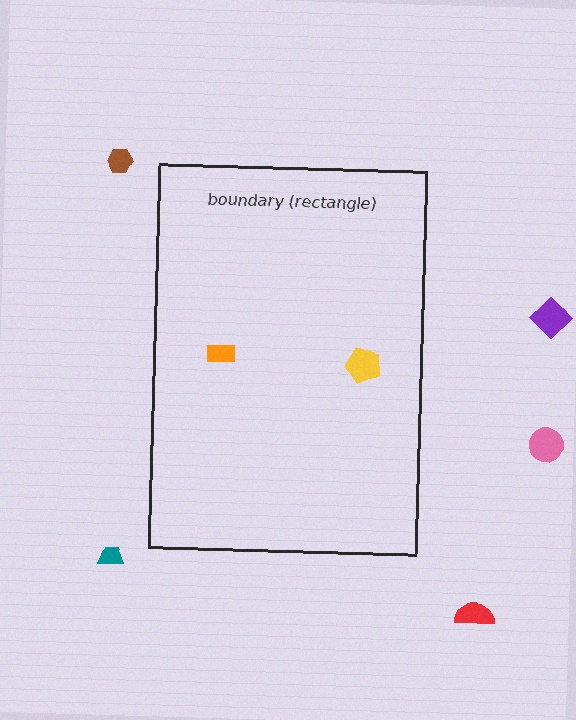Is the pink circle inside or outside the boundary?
Outside.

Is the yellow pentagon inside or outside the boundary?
Inside.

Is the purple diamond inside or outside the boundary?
Outside.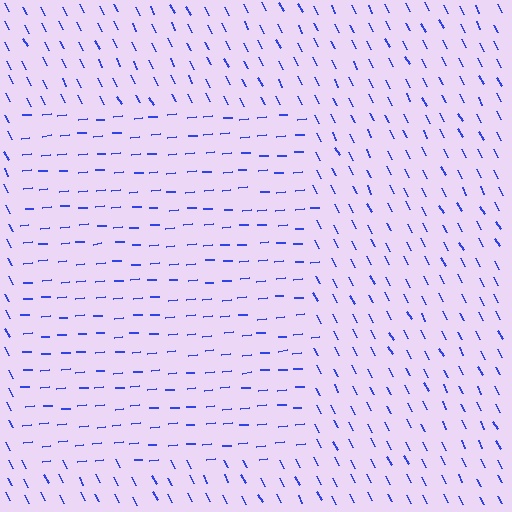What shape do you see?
I see a rectangle.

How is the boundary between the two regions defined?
The boundary is defined purely by a change in line orientation (approximately 67 degrees difference). All lines are the same color and thickness.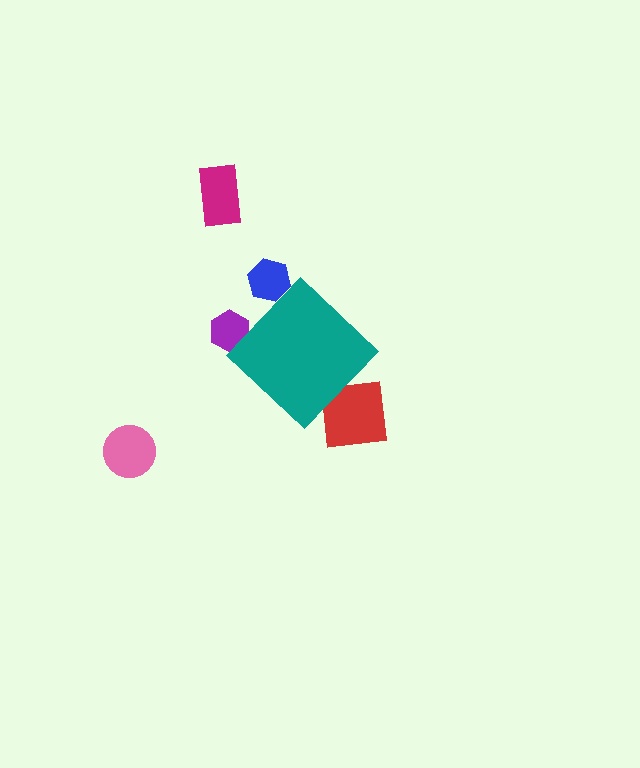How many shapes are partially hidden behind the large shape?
3 shapes are partially hidden.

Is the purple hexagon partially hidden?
Yes, the purple hexagon is partially hidden behind the teal diamond.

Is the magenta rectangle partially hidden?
No, the magenta rectangle is fully visible.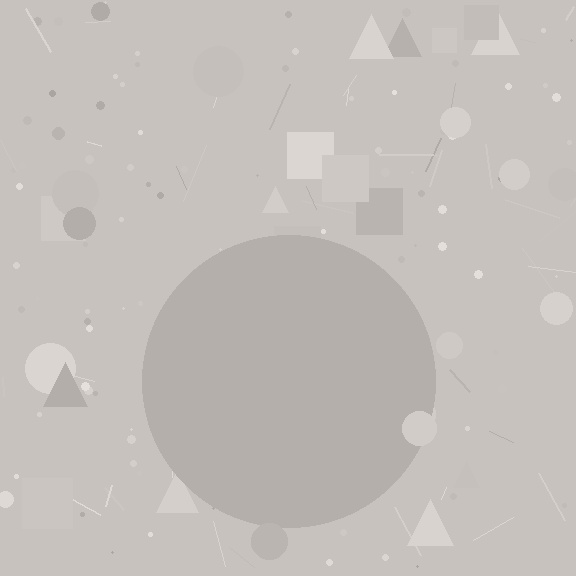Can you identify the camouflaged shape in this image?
The camouflaged shape is a circle.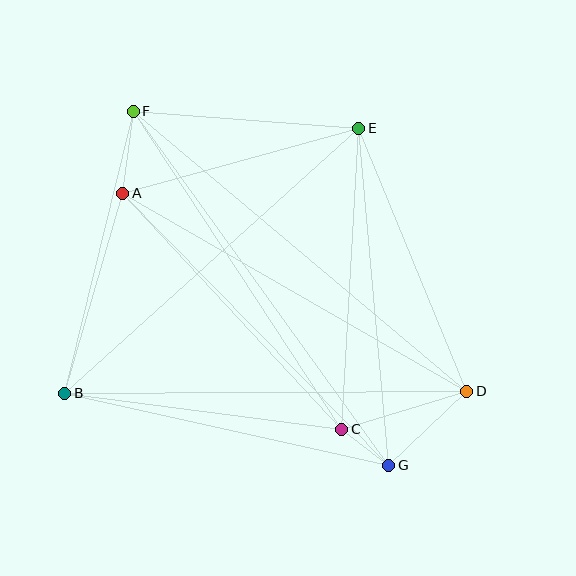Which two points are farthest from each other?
Points F and G are farthest from each other.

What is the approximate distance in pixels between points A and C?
The distance between A and C is approximately 322 pixels.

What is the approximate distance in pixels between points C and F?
The distance between C and F is approximately 380 pixels.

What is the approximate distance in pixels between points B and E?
The distance between B and E is approximately 396 pixels.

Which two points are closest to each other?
Points C and G are closest to each other.